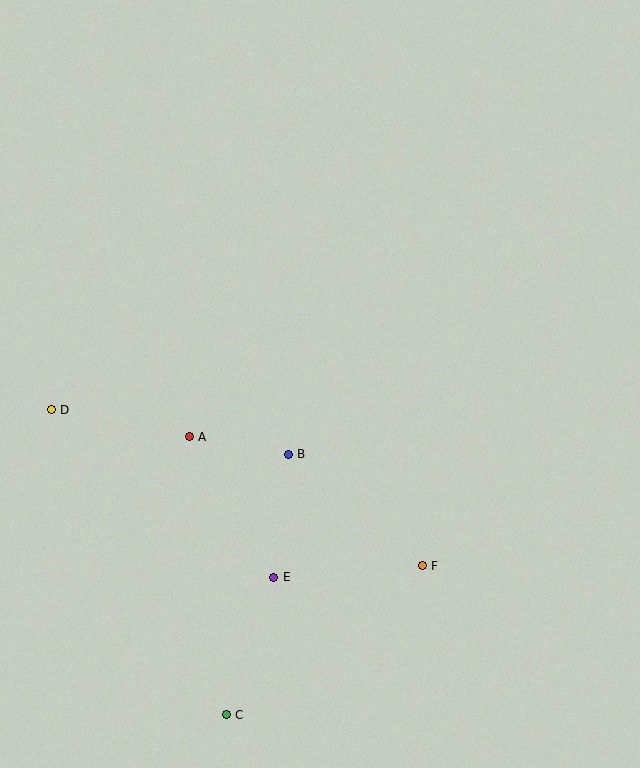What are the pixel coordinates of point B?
Point B is at (288, 454).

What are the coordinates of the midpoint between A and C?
The midpoint between A and C is at (208, 576).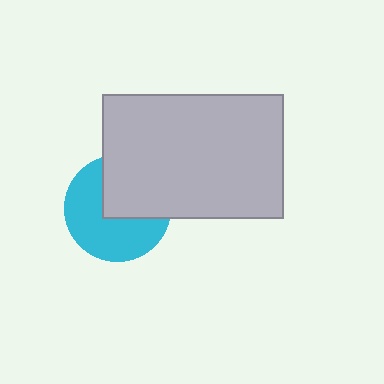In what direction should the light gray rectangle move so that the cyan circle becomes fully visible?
The light gray rectangle should move toward the upper-right. That is the shortest direction to clear the overlap and leave the cyan circle fully visible.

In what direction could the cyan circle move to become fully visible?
The cyan circle could move toward the lower-left. That would shift it out from behind the light gray rectangle entirely.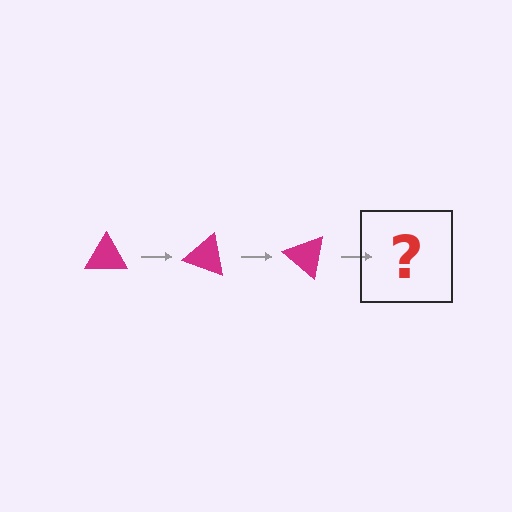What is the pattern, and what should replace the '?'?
The pattern is that the triangle rotates 20 degrees each step. The '?' should be a magenta triangle rotated 60 degrees.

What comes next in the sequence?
The next element should be a magenta triangle rotated 60 degrees.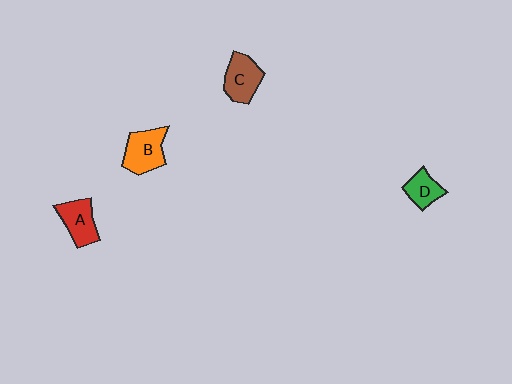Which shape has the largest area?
Shape B (orange).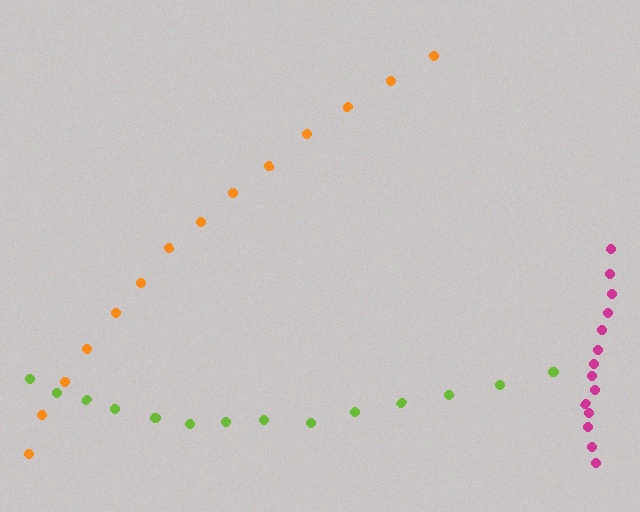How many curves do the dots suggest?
There are 3 distinct paths.